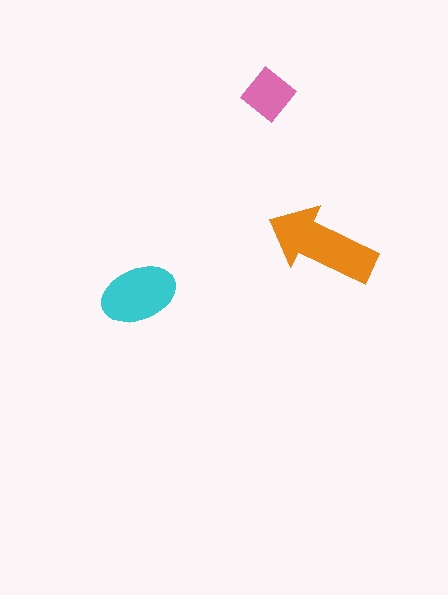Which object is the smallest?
The pink diamond.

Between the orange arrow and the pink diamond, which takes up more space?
The orange arrow.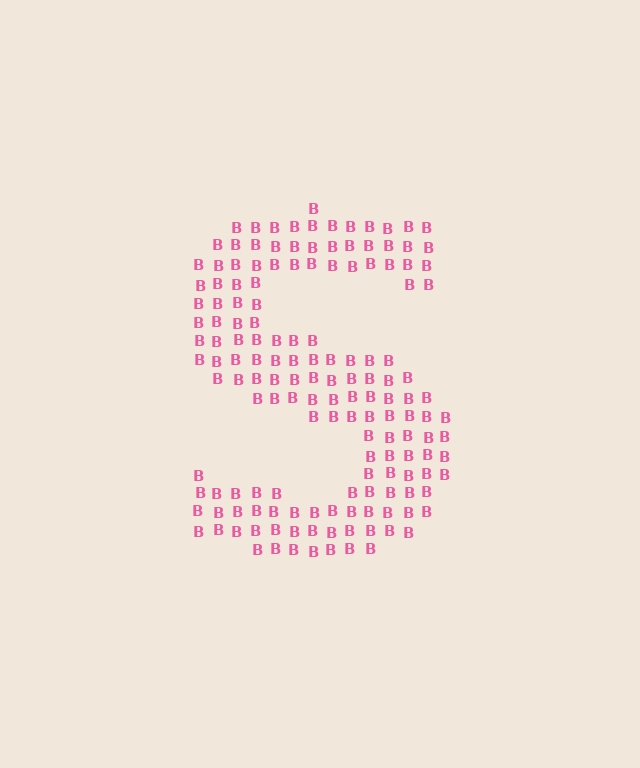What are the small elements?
The small elements are letter B's.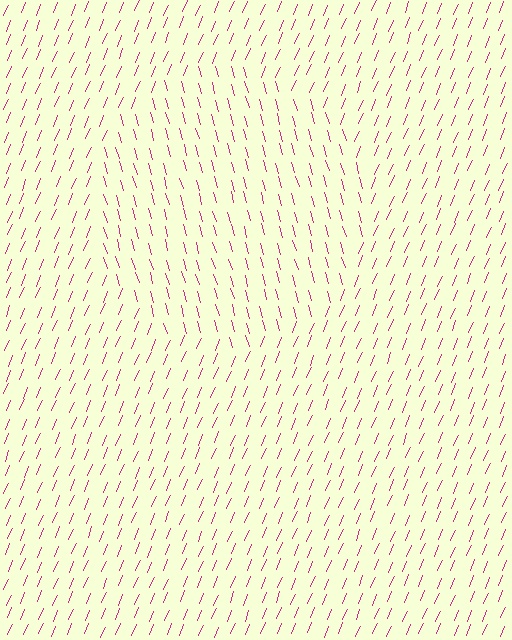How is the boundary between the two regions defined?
The boundary is defined purely by a change in line orientation (approximately 39 degrees difference). All lines are the same color and thickness.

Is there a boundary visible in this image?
Yes, there is a texture boundary formed by a change in line orientation.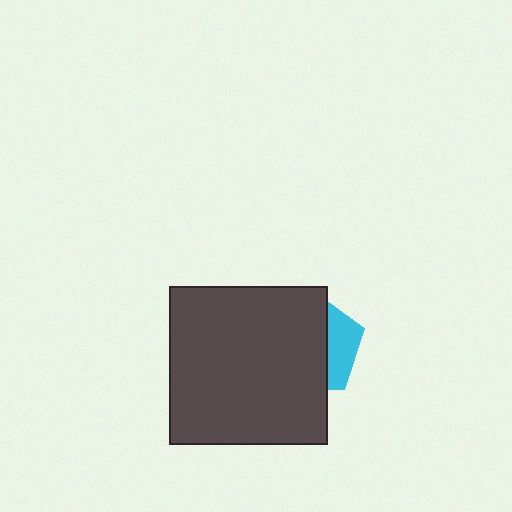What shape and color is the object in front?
The object in front is a dark gray square.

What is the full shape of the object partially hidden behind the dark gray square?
The partially hidden object is a cyan pentagon.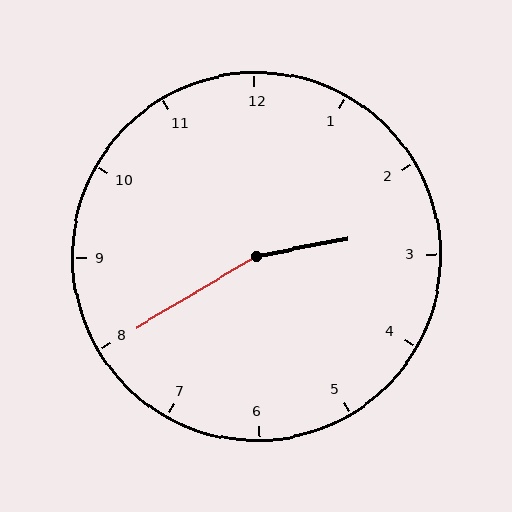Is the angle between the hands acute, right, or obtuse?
It is obtuse.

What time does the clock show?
2:40.